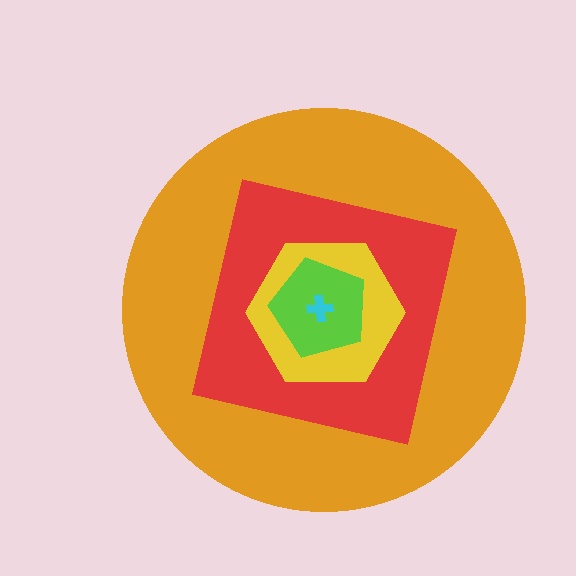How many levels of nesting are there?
5.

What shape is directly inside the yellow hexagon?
The lime pentagon.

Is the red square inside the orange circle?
Yes.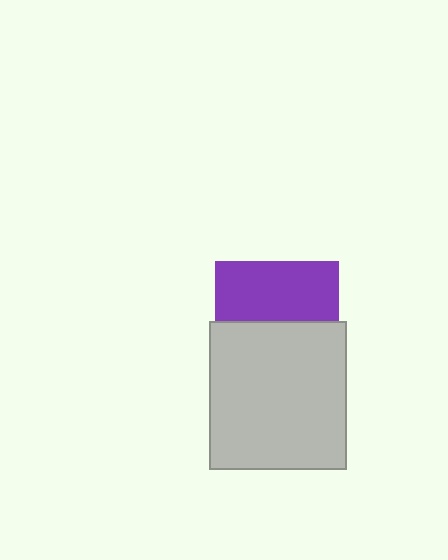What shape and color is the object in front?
The object in front is a light gray rectangle.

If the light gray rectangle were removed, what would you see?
You would see the complete purple square.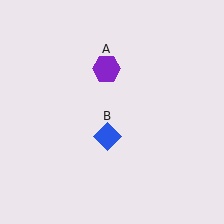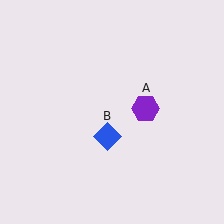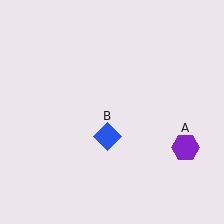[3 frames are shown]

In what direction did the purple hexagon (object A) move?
The purple hexagon (object A) moved down and to the right.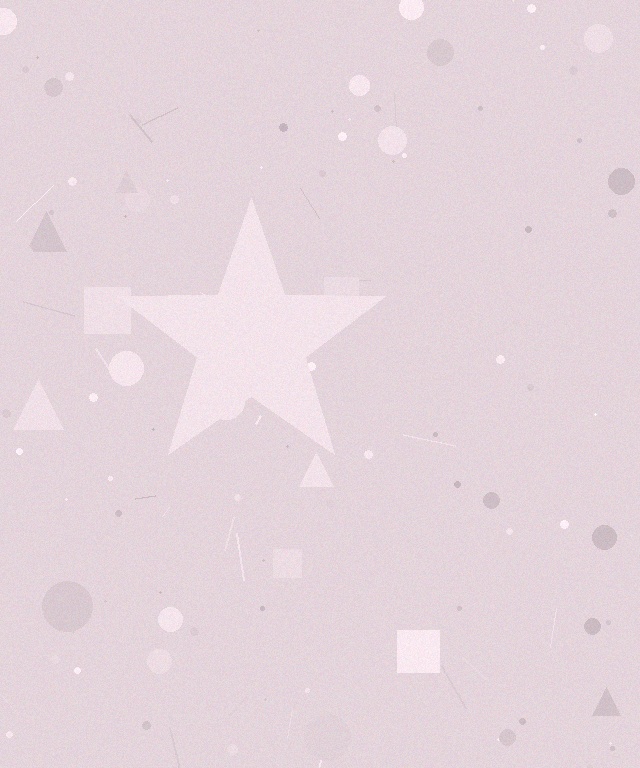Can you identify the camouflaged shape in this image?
The camouflaged shape is a star.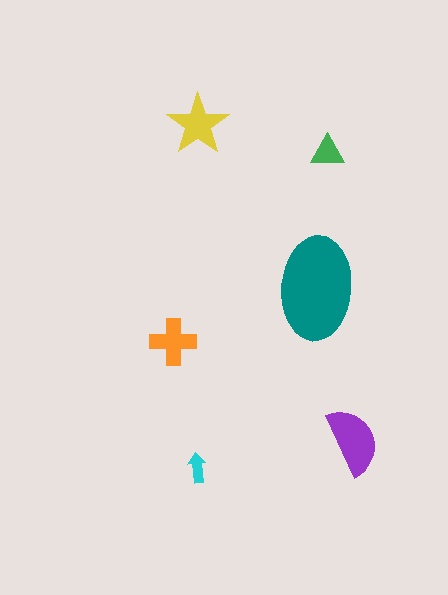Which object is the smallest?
The cyan arrow.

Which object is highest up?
The yellow star is topmost.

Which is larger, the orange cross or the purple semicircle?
The purple semicircle.